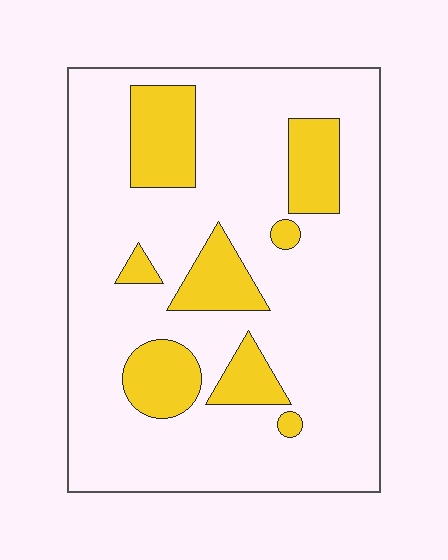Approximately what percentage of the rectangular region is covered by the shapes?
Approximately 20%.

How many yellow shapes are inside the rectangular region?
8.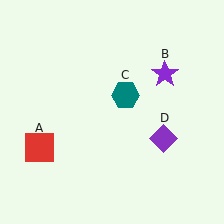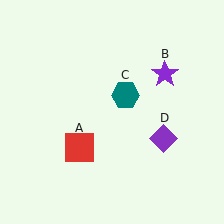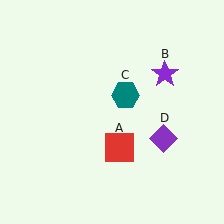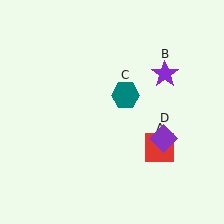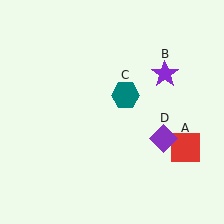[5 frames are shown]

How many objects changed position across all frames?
1 object changed position: red square (object A).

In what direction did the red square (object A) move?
The red square (object A) moved right.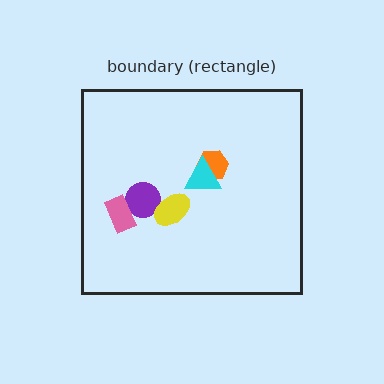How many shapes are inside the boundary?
5 inside, 0 outside.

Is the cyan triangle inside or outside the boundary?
Inside.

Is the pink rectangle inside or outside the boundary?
Inside.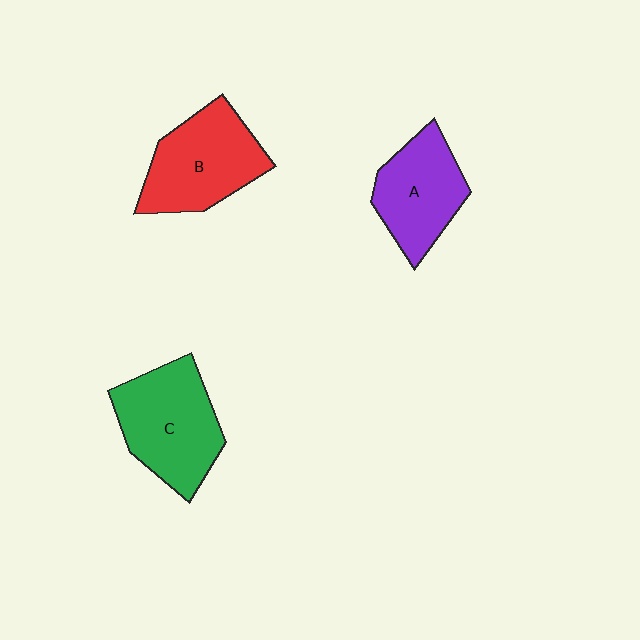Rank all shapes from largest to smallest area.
From largest to smallest: C (green), B (red), A (purple).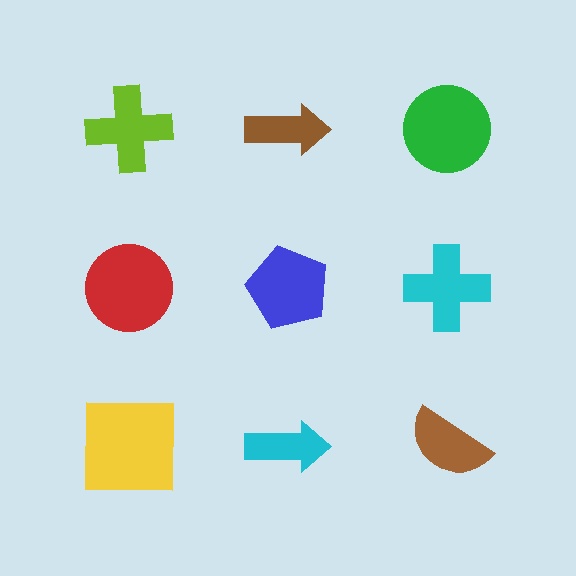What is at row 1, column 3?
A green circle.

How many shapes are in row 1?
3 shapes.